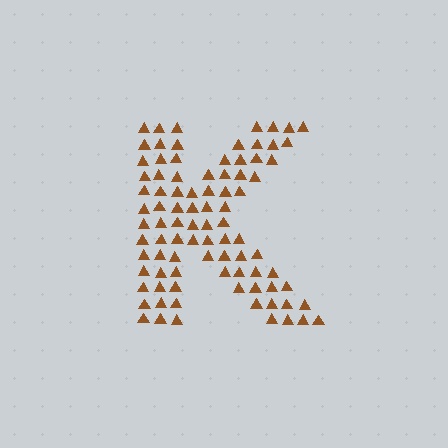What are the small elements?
The small elements are triangles.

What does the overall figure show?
The overall figure shows the letter K.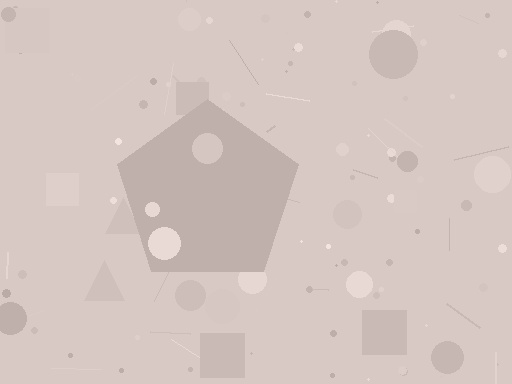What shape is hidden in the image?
A pentagon is hidden in the image.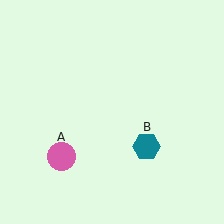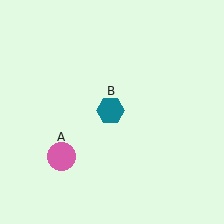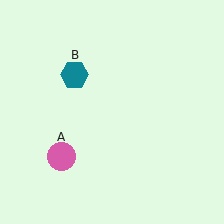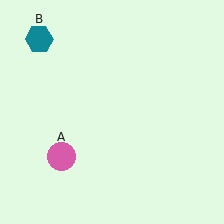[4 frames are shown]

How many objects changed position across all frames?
1 object changed position: teal hexagon (object B).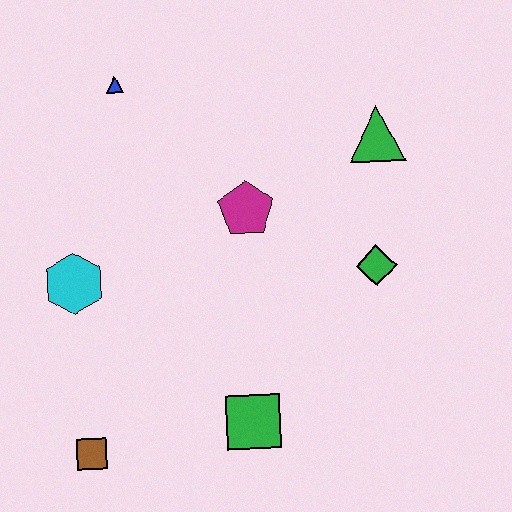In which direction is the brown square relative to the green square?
The brown square is to the left of the green square.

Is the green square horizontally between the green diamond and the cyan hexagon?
Yes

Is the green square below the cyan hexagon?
Yes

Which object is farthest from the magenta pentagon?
The brown square is farthest from the magenta pentagon.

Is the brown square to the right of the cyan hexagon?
Yes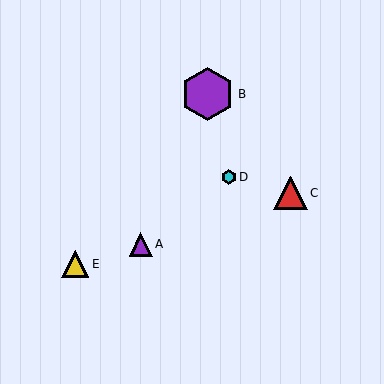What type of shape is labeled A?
Shape A is a purple triangle.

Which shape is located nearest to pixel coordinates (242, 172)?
The cyan hexagon (labeled D) at (229, 177) is nearest to that location.